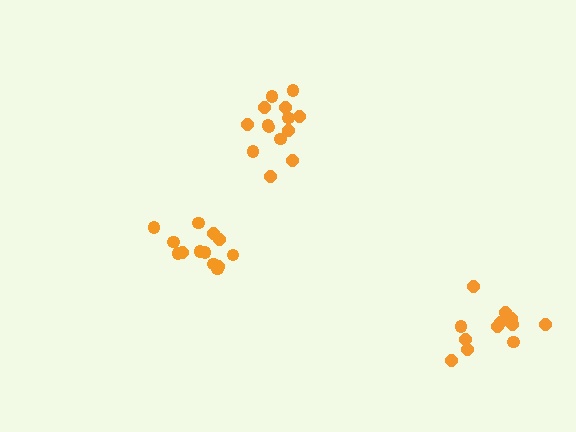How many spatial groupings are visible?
There are 3 spatial groupings.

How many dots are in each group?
Group 1: 13 dots, Group 2: 12 dots, Group 3: 14 dots (39 total).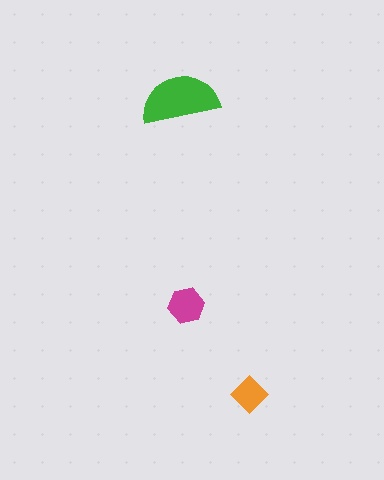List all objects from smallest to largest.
The orange diamond, the magenta hexagon, the green semicircle.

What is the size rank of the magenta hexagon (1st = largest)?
2nd.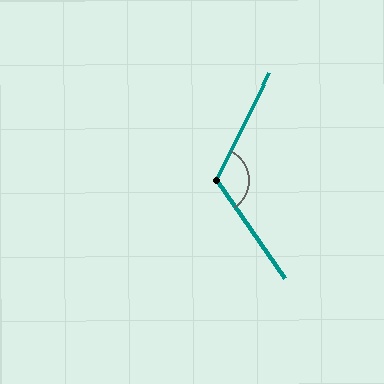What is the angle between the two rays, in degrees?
Approximately 119 degrees.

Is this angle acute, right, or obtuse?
It is obtuse.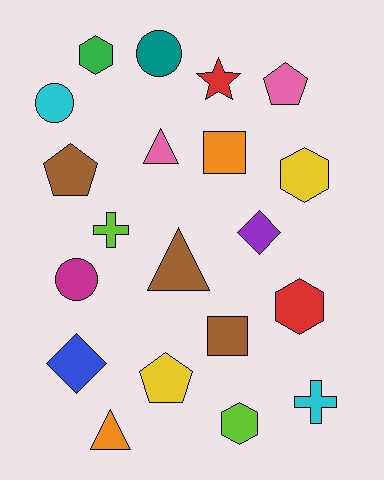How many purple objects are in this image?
There is 1 purple object.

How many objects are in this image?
There are 20 objects.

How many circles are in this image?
There are 3 circles.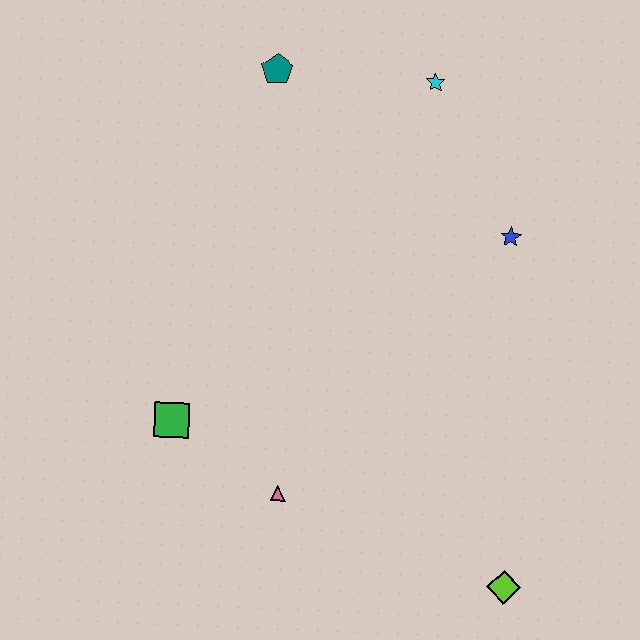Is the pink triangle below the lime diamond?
No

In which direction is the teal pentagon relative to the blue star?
The teal pentagon is to the left of the blue star.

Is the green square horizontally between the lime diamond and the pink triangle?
No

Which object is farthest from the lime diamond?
The teal pentagon is farthest from the lime diamond.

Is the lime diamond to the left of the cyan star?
No